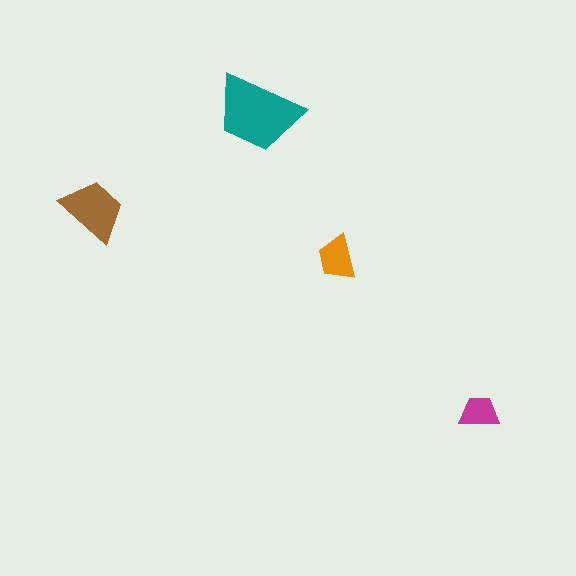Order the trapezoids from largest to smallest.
the teal one, the brown one, the orange one, the magenta one.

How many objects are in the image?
There are 4 objects in the image.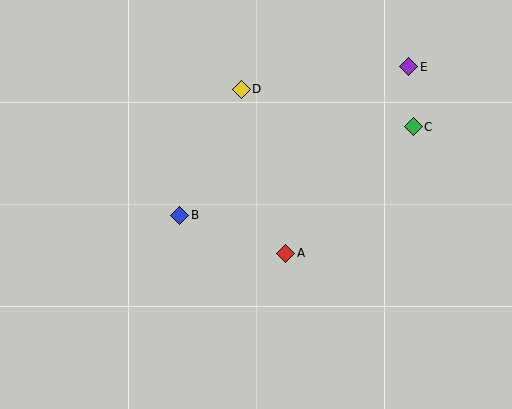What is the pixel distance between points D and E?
The distance between D and E is 169 pixels.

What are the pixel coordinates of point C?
Point C is at (413, 127).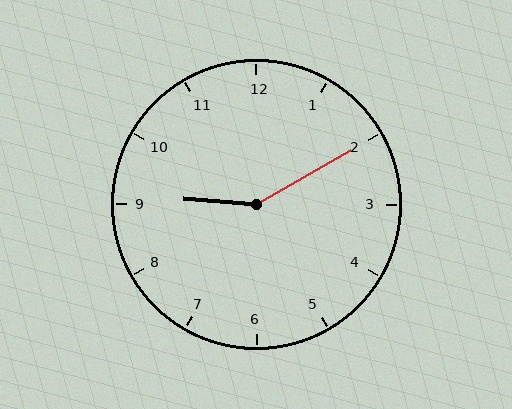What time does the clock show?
9:10.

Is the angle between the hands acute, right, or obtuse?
It is obtuse.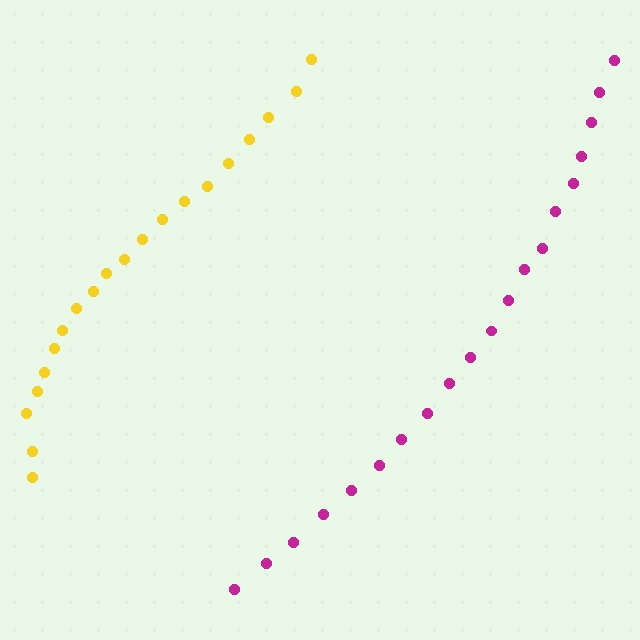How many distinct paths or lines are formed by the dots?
There are 2 distinct paths.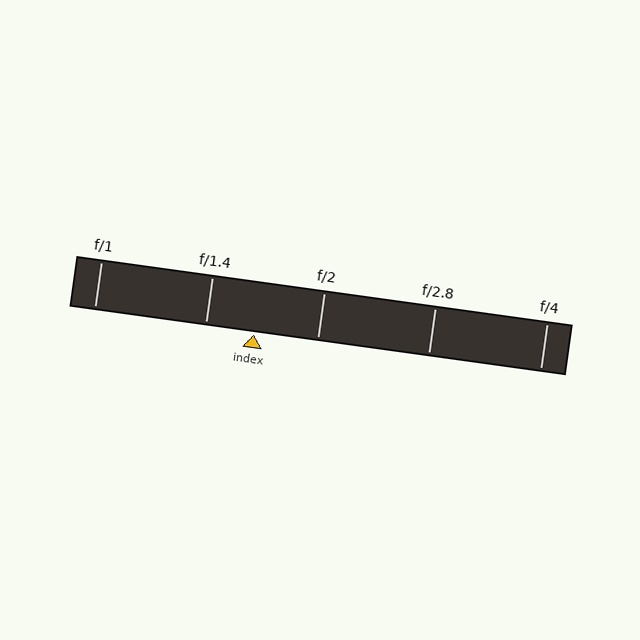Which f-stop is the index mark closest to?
The index mark is closest to f/1.4.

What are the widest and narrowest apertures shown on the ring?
The widest aperture shown is f/1 and the narrowest is f/4.